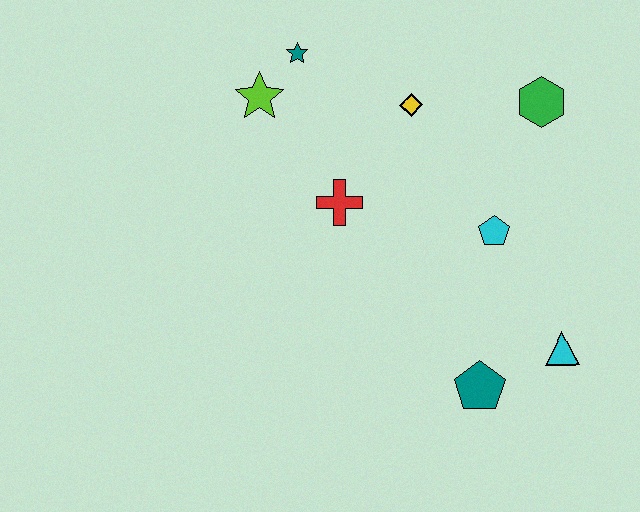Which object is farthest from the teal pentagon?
The teal star is farthest from the teal pentagon.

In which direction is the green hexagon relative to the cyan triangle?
The green hexagon is above the cyan triangle.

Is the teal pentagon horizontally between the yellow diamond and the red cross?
No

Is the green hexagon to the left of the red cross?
No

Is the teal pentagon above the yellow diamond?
No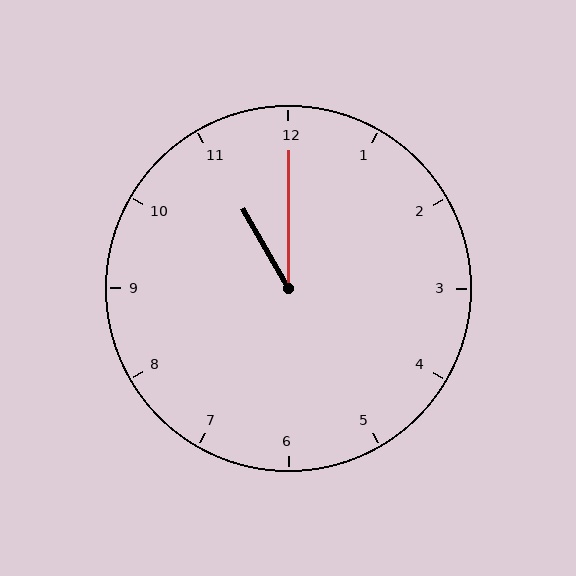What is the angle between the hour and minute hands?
Approximately 30 degrees.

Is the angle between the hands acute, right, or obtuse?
It is acute.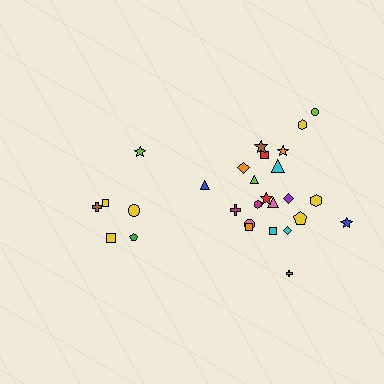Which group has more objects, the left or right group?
The right group.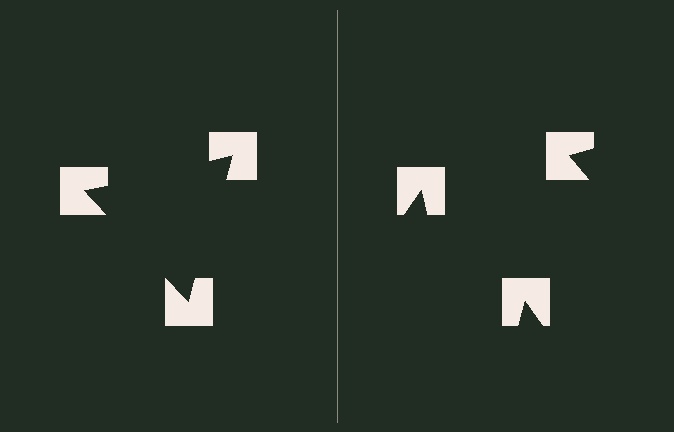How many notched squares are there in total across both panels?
6 — 3 on each side.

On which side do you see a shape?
An illusory triangle appears on the left side. On the right side the wedge cuts are rotated, so no coherent shape forms.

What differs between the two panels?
The notched squares are positioned identically on both sides; only the wedge orientations differ. On the left they align to a triangle; on the right they are misaligned.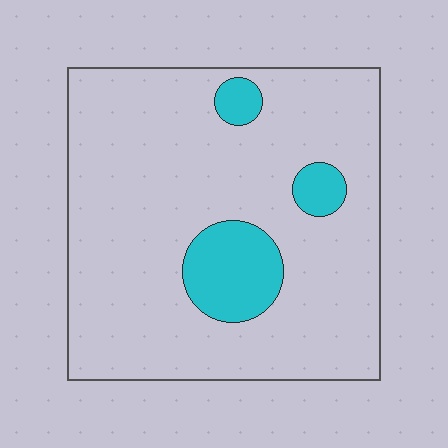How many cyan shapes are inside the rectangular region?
3.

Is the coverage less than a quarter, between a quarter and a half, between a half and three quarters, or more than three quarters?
Less than a quarter.